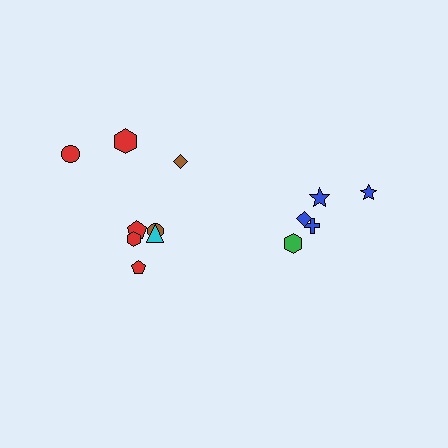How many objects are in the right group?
There are 5 objects.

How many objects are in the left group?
There are 8 objects.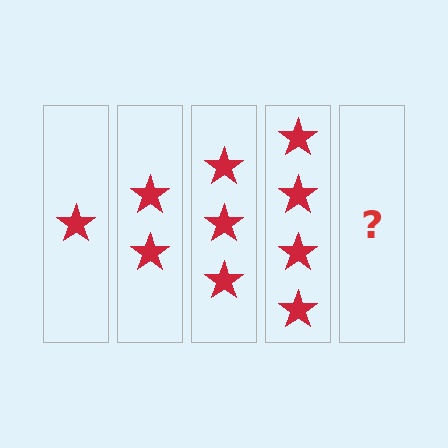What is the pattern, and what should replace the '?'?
The pattern is that each step adds one more star. The '?' should be 5 stars.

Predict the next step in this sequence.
The next step is 5 stars.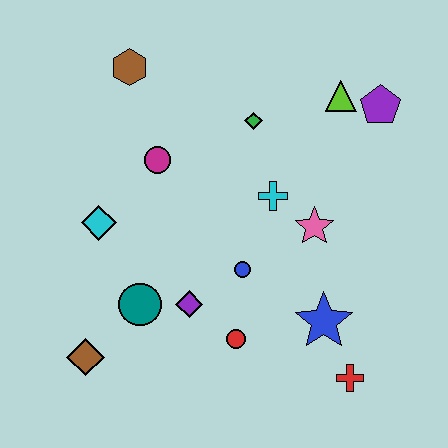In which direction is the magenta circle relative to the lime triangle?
The magenta circle is to the left of the lime triangle.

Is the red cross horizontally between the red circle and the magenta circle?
No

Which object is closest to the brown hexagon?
The magenta circle is closest to the brown hexagon.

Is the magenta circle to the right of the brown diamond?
Yes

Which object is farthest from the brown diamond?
The purple pentagon is farthest from the brown diamond.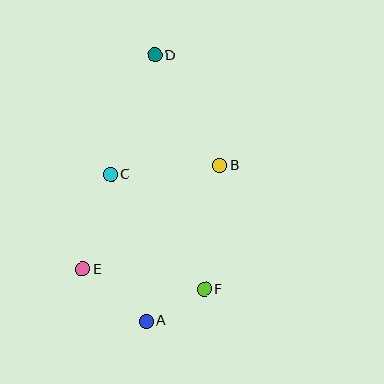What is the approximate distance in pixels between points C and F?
The distance between C and F is approximately 148 pixels.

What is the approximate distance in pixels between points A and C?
The distance between A and C is approximately 151 pixels.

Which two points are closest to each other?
Points A and F are closest to each other.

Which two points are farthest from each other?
Points A and D are farthest from each other.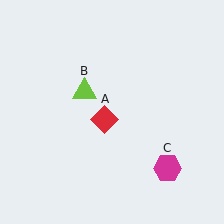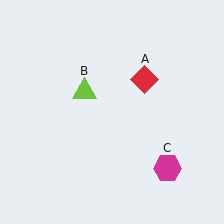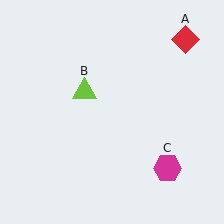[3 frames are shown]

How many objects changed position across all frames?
1 object changed position: red diamond (object A).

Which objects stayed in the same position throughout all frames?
Lime triangle (object B) and magenta hexagon (object C) remained stationary.